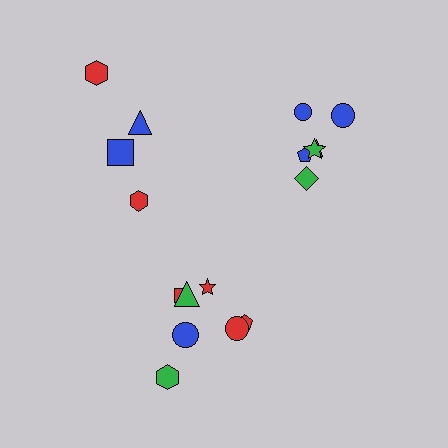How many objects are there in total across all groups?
There are 17 objects.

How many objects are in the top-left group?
There are 4 objects.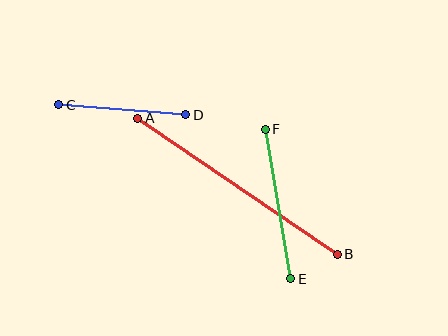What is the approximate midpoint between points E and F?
The midpoint is at approximately (278, 204) pixels.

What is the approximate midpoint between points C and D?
The midpoint is at approximately (122, 110) pixels.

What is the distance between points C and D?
The distance is approximately 127 pixels.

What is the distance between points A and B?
The distance is approximately 242 pixels.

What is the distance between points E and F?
The distance is approximately 152 pixels.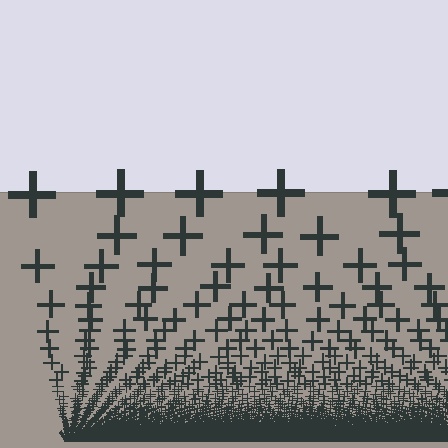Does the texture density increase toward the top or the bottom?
Density increases toward the bottom.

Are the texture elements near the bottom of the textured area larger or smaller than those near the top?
Smaller. The gradient is inverted — elements near the bottom are smaller and denser.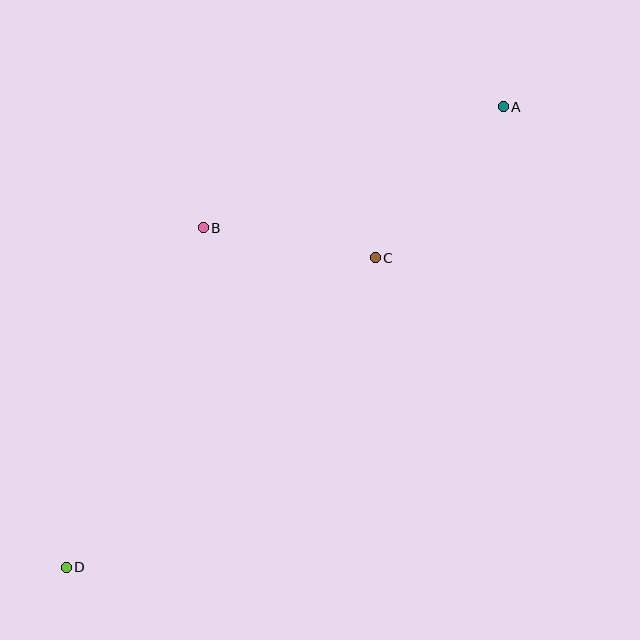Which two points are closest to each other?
Points B and C are closest to each other.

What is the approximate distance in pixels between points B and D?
The distance between B and D is approximately 366 pixels.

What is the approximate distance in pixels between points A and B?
The distance between A and B is approximately 323 pixels.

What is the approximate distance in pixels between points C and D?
The distance between C and D is approximately 437 pixels.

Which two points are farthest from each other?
Points A and D are farthest from each other.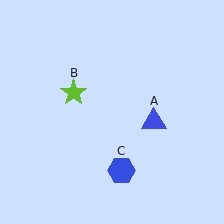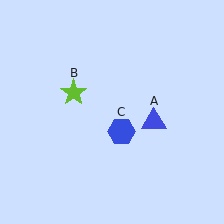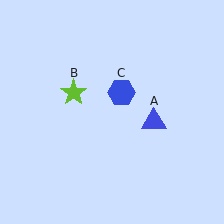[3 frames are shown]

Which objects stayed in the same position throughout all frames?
Blue triangle (object A) and lime star (object B) remained stationary.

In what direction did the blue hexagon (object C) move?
The blue hexagon (object C) moved up.